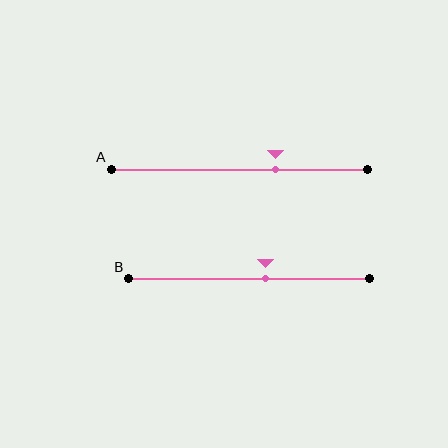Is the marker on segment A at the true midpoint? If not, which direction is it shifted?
No, the marker on segment A is shifted to the right by about 14% of the segment length.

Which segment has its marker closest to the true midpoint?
Segment B has its marker closest to the true midpoint.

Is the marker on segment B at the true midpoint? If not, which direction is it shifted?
No, the marker on segment B is shifted to the right by about 7% of the segment length.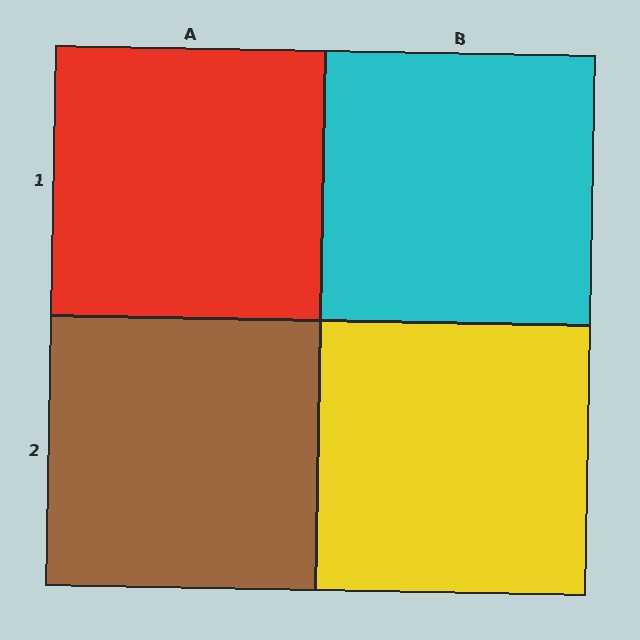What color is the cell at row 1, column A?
Red.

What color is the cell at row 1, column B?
Cyan.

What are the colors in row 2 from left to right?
Brown, yellow.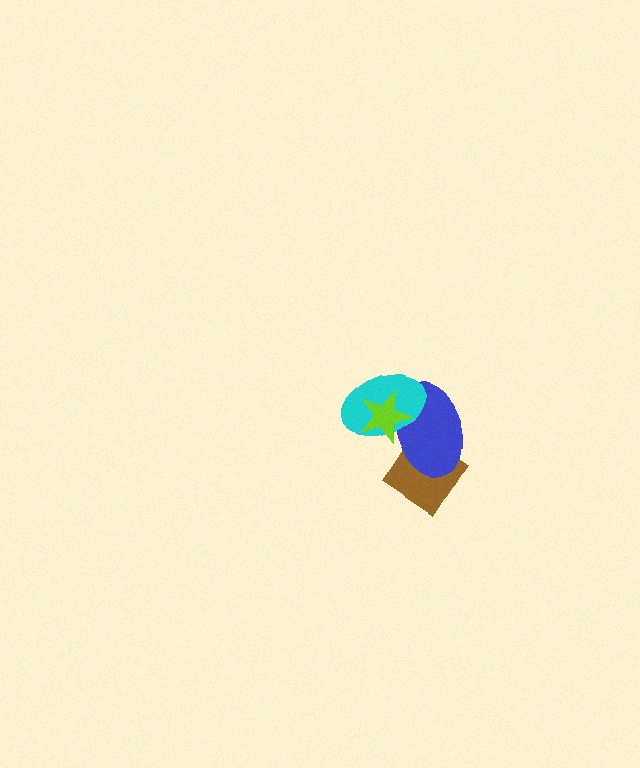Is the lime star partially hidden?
No, no other shape covers it.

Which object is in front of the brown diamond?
The blue ellipse is in front of the brown diamond.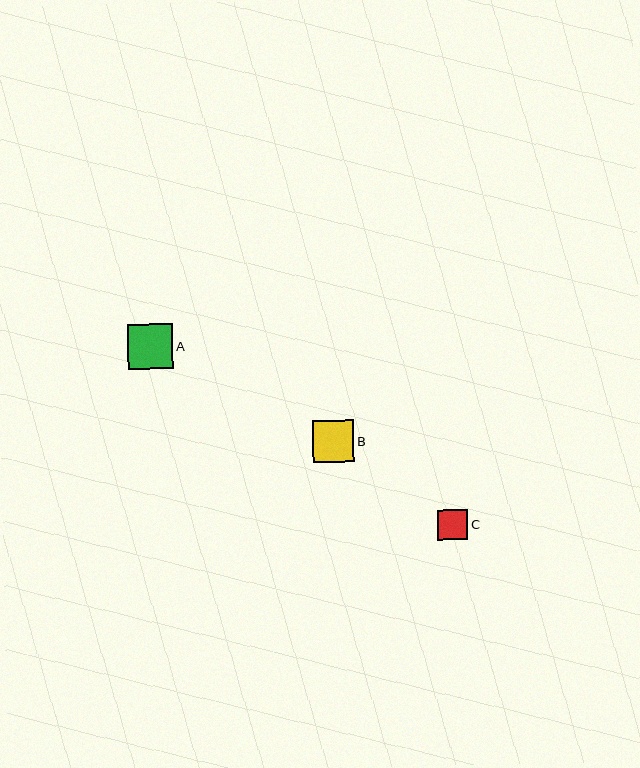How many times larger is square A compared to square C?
Square A is approximately 1.5 times the size of square C.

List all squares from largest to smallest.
From largest to smallest: A, B, C.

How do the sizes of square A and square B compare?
Square A and square B are approximately the same size.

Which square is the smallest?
Square C is the smallest with a size of approximately 30 pixels.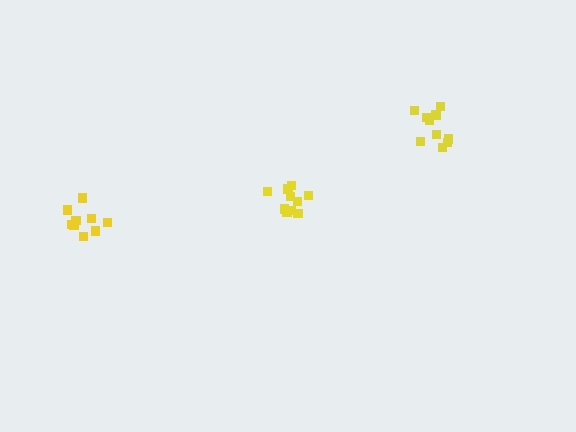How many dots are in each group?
Group 1: 10 dots, Group 2: 10 dots, Group 3: 9 dots (29 total).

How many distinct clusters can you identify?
There are 3 distinct clusters.